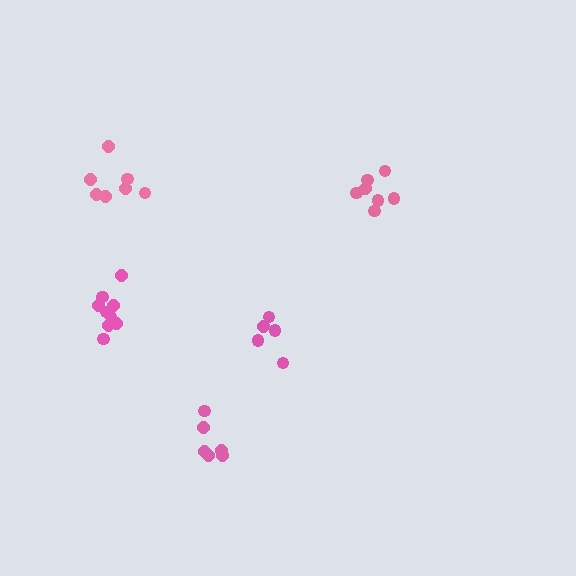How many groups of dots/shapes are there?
There are 5 groups.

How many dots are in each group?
Group 1: 7 dots, Group 2: 9 dots, Group 3: 7 dots, Group 4: 6 dots, Group 5: 5 dots (34 total).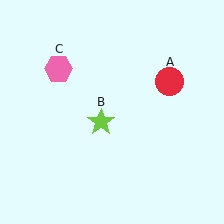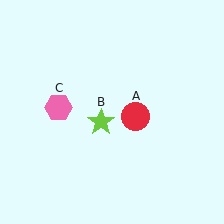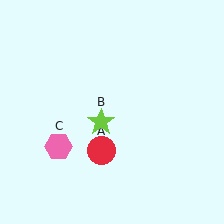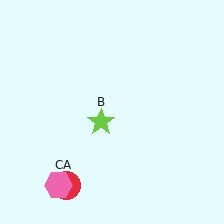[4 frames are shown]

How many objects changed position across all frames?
2 objects changed position: red circle (object A), pink hexagon (object C).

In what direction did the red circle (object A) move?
The red circle (object A) moved down and to the left.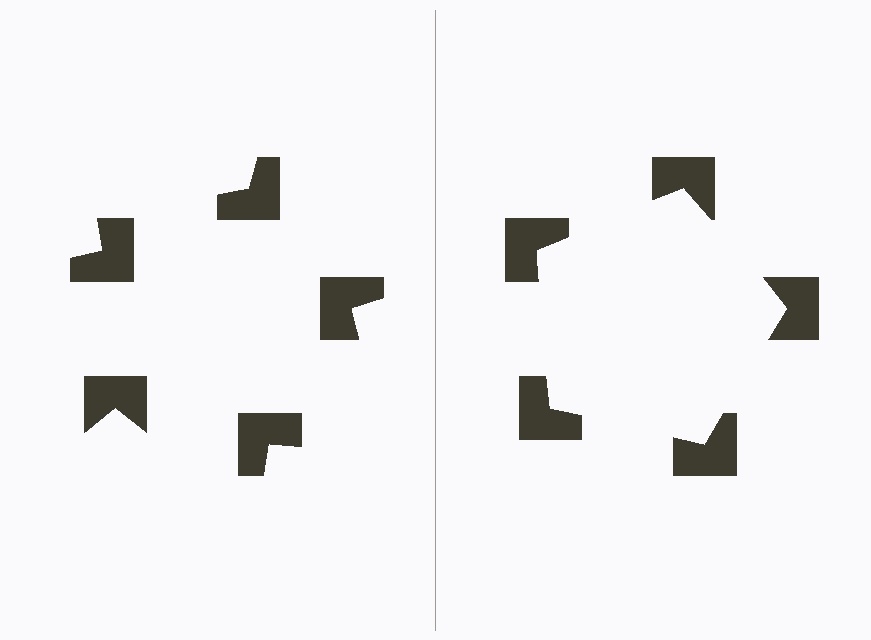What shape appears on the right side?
An illusory pentagon.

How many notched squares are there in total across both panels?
10 — 5 on each side.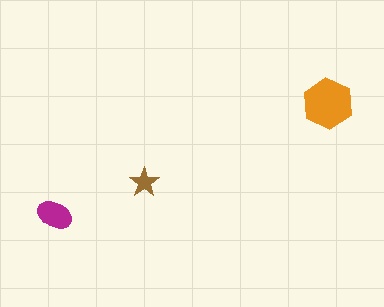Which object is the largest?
The orange hexagon.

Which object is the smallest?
The brown star.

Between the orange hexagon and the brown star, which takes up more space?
The orange hexagon.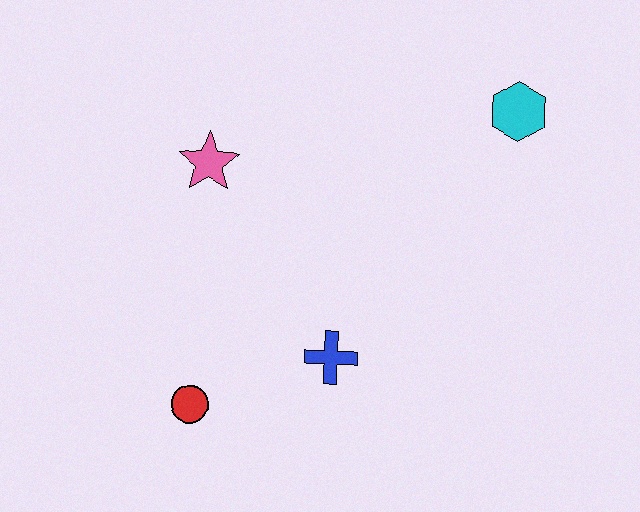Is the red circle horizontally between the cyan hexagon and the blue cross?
No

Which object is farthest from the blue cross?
The cyan hexagon is farthest from the blue cross.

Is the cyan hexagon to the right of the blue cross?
Yes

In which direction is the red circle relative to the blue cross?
The red circle is to the left of the blue cross.